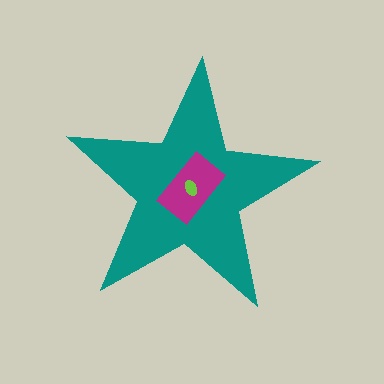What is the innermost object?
The lime ellipse.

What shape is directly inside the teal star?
The magenta rectangle.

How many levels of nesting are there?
3.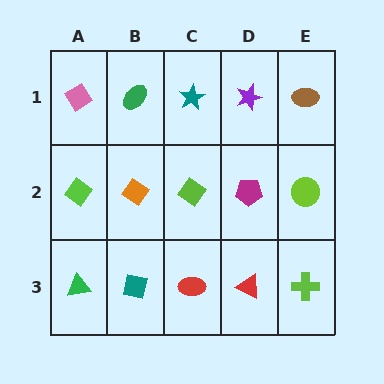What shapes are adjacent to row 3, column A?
A lime diamond (row 2, column A), a teal square (row 3, column B).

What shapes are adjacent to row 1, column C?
A lime diamond (row 2, column C), a green ellipse (row 1, column B), a purple star (row 1, column D).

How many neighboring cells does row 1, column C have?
3.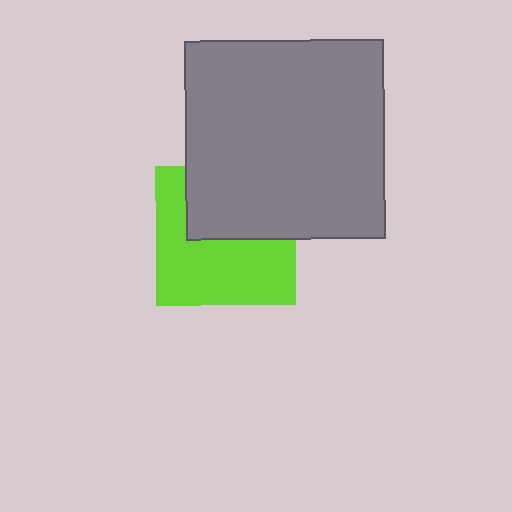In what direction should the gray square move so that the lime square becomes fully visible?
The gray square should move up. That is the shortest direction to clear the overlap and leave the lime square fully visible.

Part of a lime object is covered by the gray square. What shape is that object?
It is a square.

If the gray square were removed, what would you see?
You would see the complete lime square.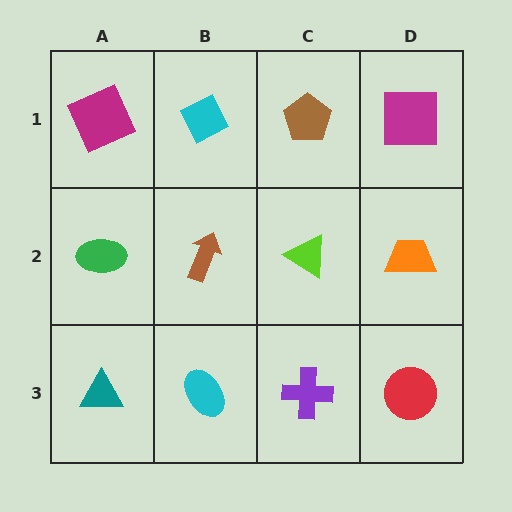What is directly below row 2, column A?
A teal triangle.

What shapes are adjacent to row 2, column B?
A cyan diamond (row 1, column B), a cyan ellipse (row 3, column B), a green ellipse (row 2, column A), a lime triangle (row 2, column C).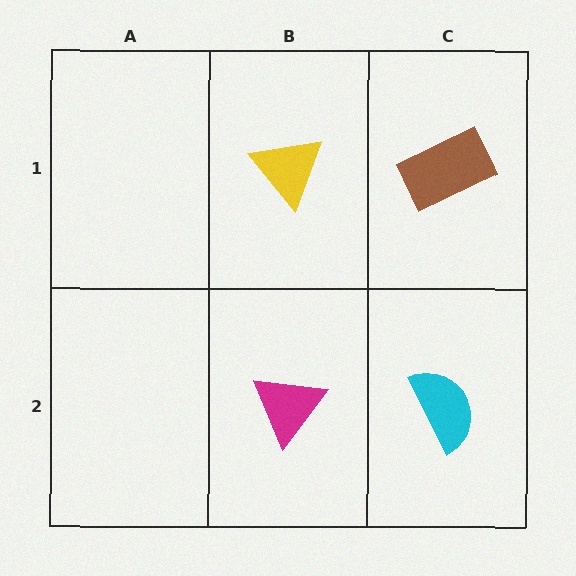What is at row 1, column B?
A yellow triangle.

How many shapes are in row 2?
2 shapes.